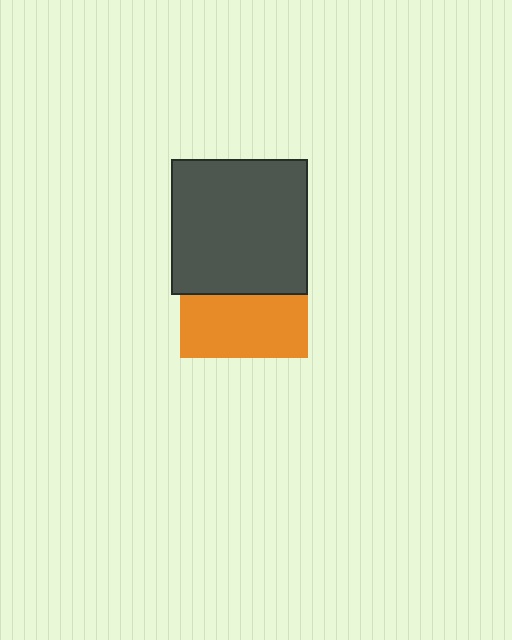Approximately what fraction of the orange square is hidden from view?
Roughly 52% of the orange square is hidden behind the dark gray square.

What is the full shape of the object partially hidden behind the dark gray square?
The partially hidden object is an orange square.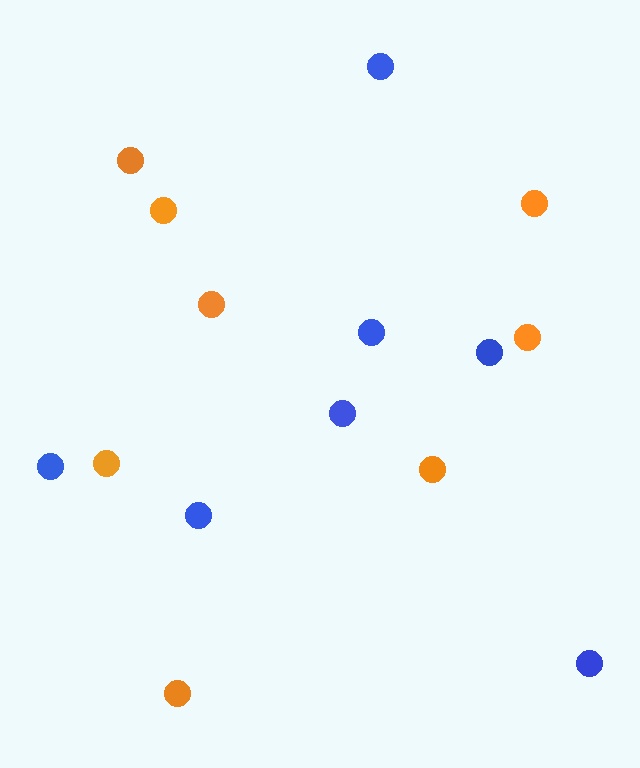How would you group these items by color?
There are 2 groups: one group of blue circles (7) and one group of orange circles (8).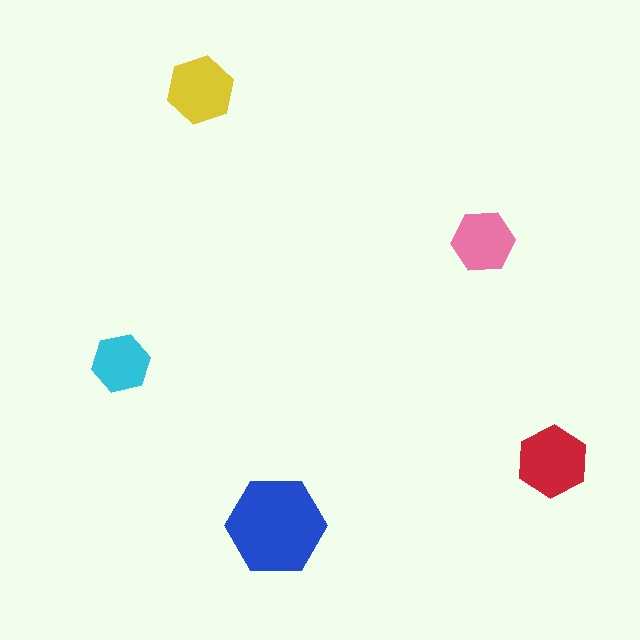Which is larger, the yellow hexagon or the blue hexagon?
The blue one.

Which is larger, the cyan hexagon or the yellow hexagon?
The yellow one.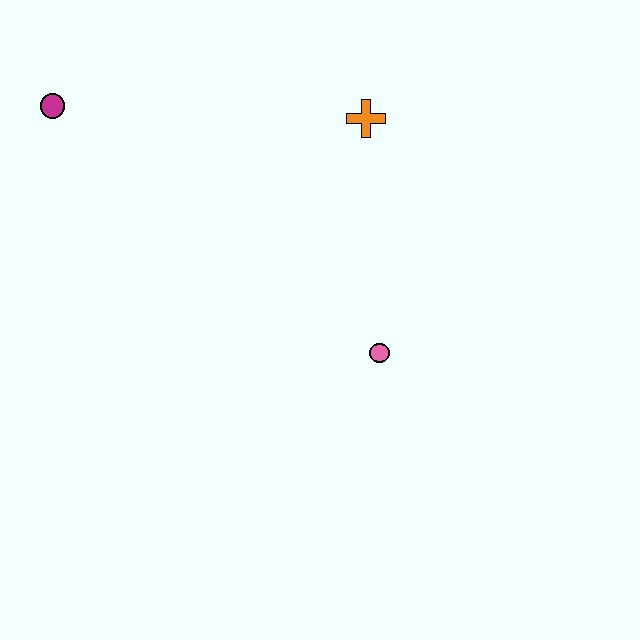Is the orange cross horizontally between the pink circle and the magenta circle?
Yes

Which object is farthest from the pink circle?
The magenta circle is farthest from the pink circle.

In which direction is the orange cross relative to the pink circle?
The orange cross is above the pink circle.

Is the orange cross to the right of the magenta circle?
Yes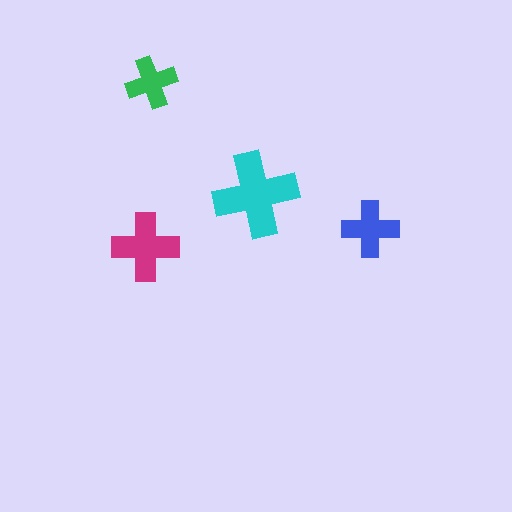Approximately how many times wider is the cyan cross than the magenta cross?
About 1.5 times wider.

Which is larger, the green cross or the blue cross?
The blue one.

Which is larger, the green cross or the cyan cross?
The cyan one.